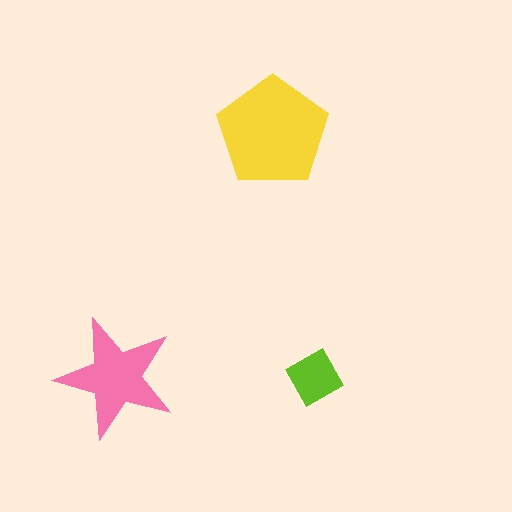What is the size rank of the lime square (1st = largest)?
3rd.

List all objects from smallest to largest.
The lime square, the pink star, the yellow pentagon.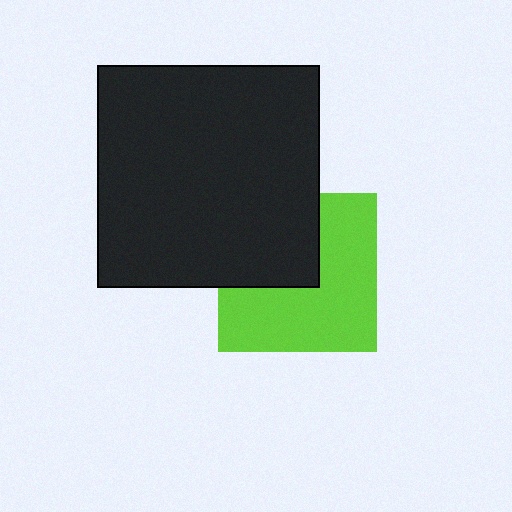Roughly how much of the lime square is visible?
About half of it is visible (roughly 62%).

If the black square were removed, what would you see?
You would see the complete lime square.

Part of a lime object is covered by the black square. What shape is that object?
It is a square.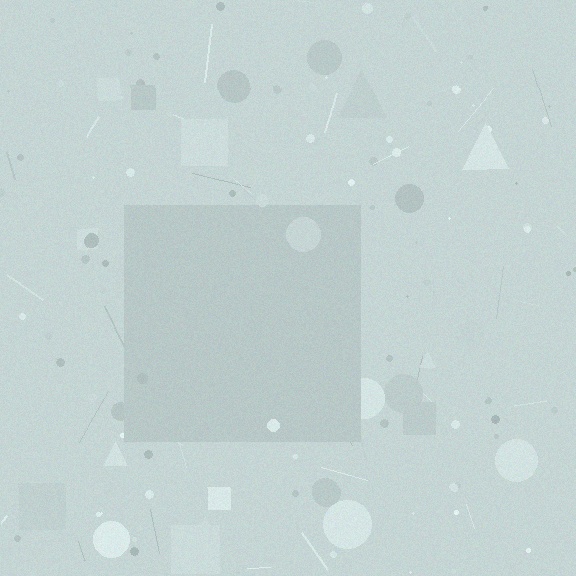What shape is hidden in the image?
A square is hidden in the image.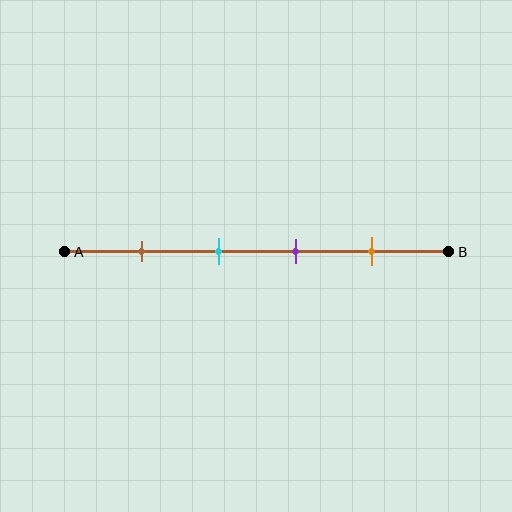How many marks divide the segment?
There are 4 marks dividing the segment.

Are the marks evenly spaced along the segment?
Yes, the marks are approximately evenly spaced.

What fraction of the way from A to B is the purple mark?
The purple mark is approximately 60% (0.6) of the way from A to B.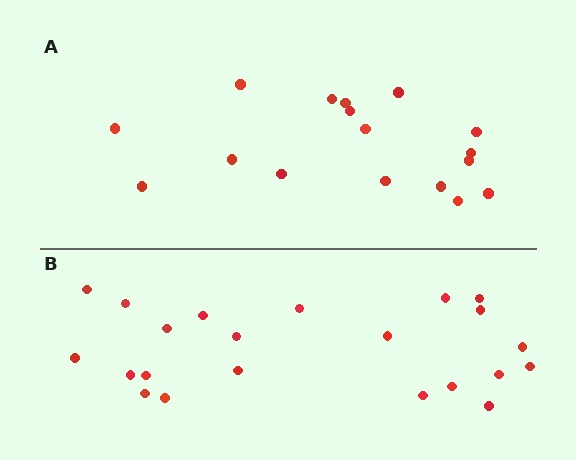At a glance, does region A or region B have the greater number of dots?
Region B (the bottom region) has more dots.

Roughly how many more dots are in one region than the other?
Region B has about 5 more dots than region A.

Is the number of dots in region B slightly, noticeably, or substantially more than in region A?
Region B has noticeably more, but not dramatically so. The ratio is roughly 1.3 to 1.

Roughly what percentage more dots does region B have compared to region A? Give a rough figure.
About 30% more.